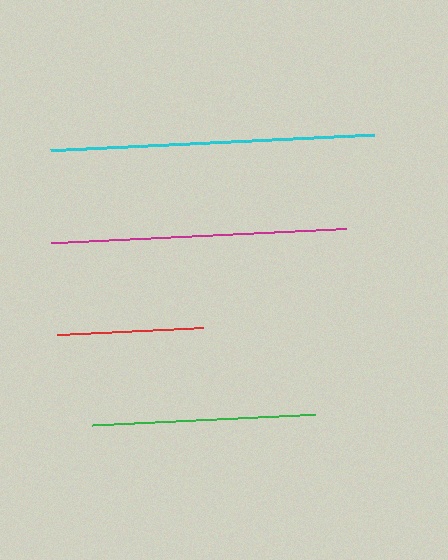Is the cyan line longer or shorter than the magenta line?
The cyan line is longer than the magenta line.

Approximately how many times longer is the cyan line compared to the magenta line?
The cyan line is approximately 1.1 times the length of the magenta line.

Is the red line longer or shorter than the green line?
The green line is longer than the red line.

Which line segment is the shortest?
The red line is the shortest at approximately 147 pixels.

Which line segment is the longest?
The cyan line is the longest at approximately 325 pixels.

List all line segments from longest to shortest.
From longest to shortest: cyan, magenta, green, red.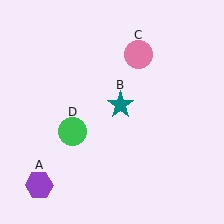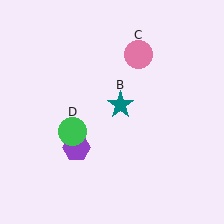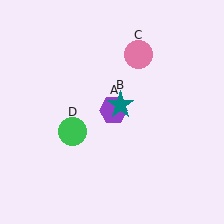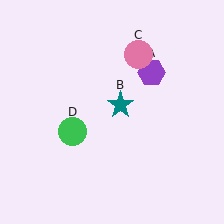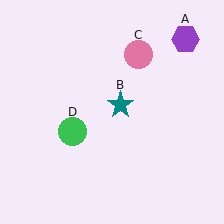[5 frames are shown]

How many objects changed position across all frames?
1 object changed position: purple hexagon (object A).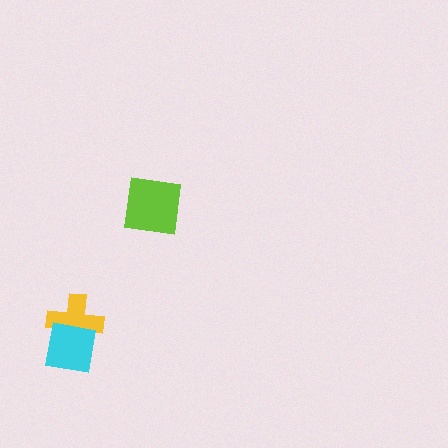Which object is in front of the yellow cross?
The cyan square is in front of the yellow cross.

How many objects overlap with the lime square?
0 objects overlap with the lime square.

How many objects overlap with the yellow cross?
1 object overlaps with the yellow cross.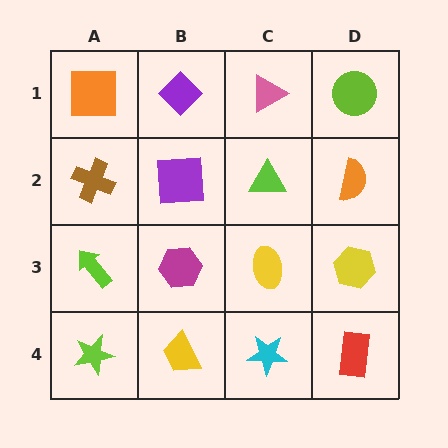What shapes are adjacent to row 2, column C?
A pink triangle (row 1, column C), a yellow ellipse (row 3, column C), a purple square (row 2, column B), an orange semicircle (row 2, column D).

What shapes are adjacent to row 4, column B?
A magenta hexagon (row 3, column B), a lime star (row 4, column A), a cyan star (row 4, column C).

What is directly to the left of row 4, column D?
A cyan star.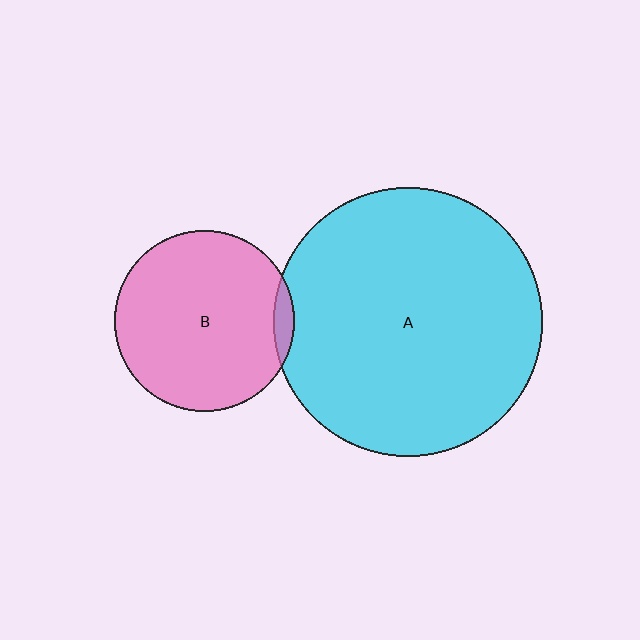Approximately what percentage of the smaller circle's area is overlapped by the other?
Approximately 5%.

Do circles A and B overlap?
Yes.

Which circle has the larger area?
Circle A (cyan).